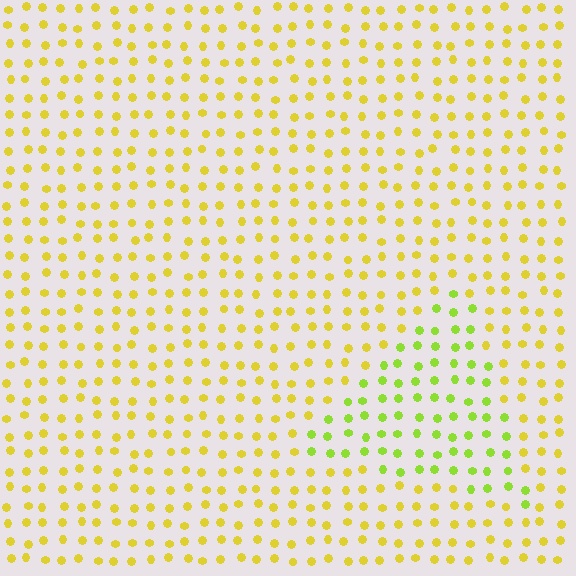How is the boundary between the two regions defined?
The boundary is defined purely by a slight shift in hue (about 34 degrees). Spacing, size, and orientation are identical on both sides.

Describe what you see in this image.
The image is filled with small yellow elements in a uniform arrangement. A triangle-shaped region is visible where the elements are tinted to a slightly different hue, forming a subtle color boundary.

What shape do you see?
I see a triangle.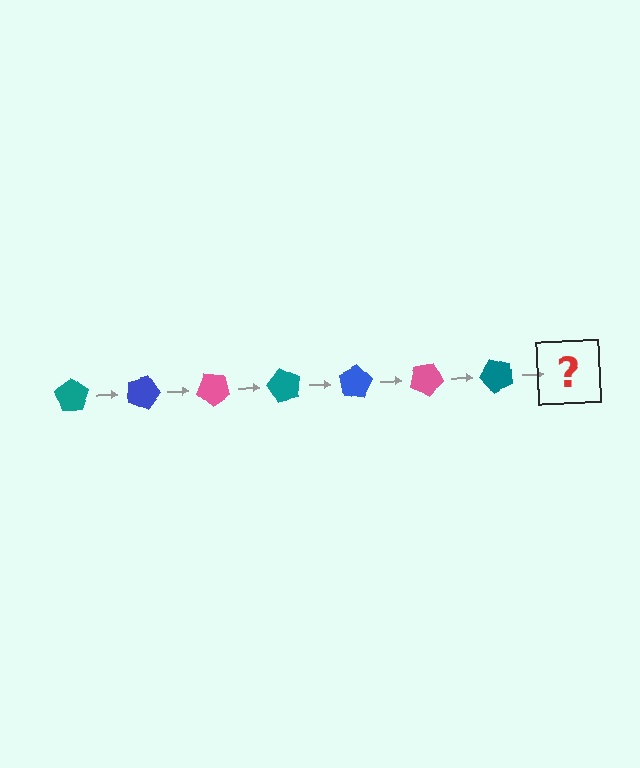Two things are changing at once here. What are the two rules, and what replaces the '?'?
The two rules are that it rotates 20 degrees each step and the color cycles through teal, blue, and pink. The '?' should be a blue pentagon, rotated 140 degrees from the start.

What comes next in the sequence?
The next element should be a blue pentagon, rotated 140 degrees from the start.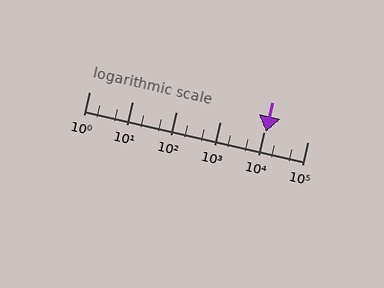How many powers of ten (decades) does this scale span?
The scale spans 5 decades, from 1 to 100000.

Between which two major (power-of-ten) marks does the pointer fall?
The pointer is between 10000 and 100000.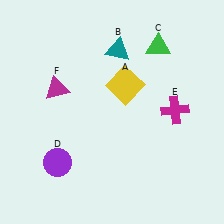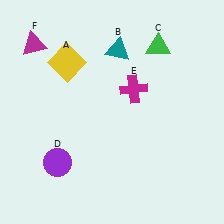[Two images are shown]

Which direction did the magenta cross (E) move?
The magenta cross (E) moved left.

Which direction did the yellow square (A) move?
The yellow square (A) moved left.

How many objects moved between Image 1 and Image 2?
3 objects moved between the two images.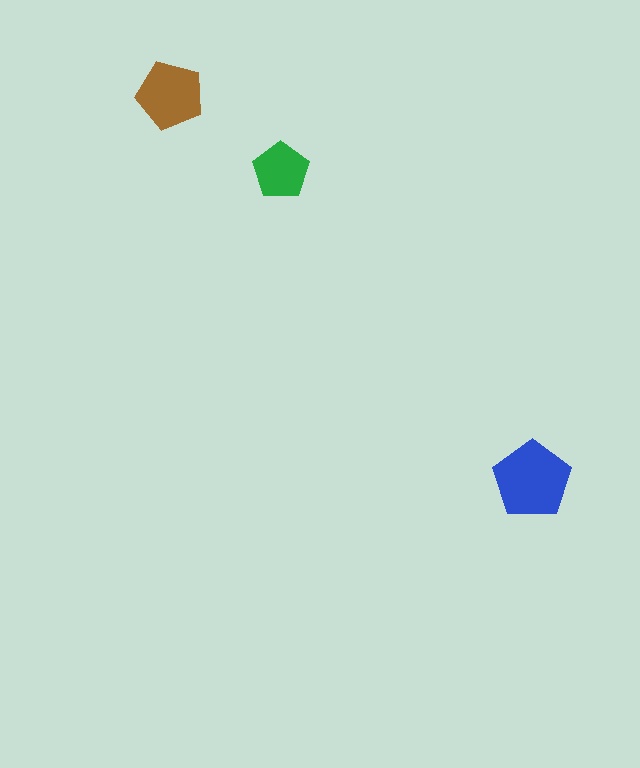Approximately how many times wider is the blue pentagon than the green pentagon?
About 1.5 times wider.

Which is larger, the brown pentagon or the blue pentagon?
The blue one.